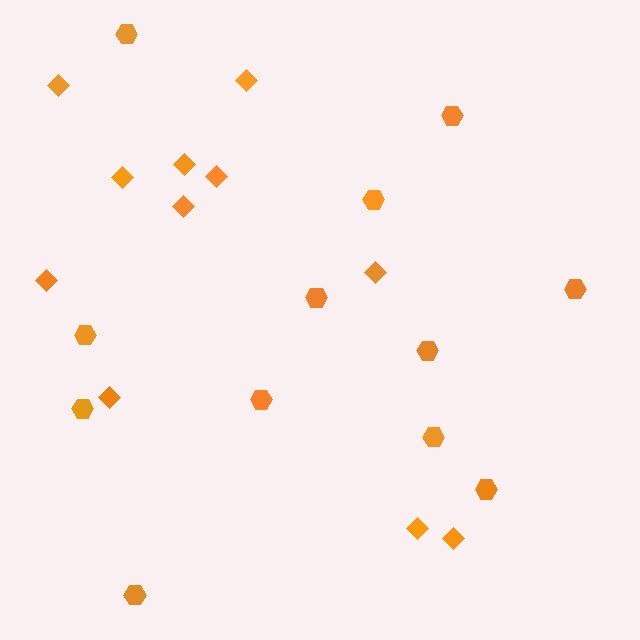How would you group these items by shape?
There are 2 groups: one group of hexagons (12) and one group of diamonds (11).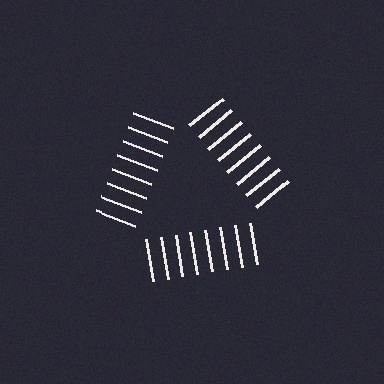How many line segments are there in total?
24 — 8 along each of the 3 edges.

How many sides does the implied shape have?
3 sides — the line-ends trace a triangle.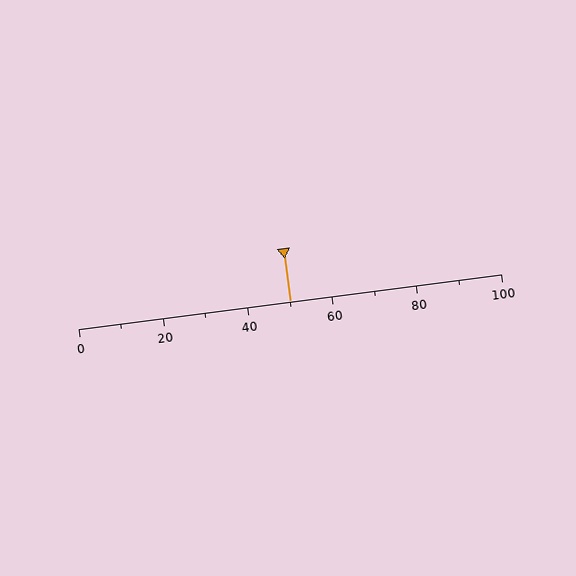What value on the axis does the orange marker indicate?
The marker indicates approximately 50.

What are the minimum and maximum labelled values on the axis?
The axis runs from 0 to 100.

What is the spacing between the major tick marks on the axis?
The major ticks are spaced 20 apart.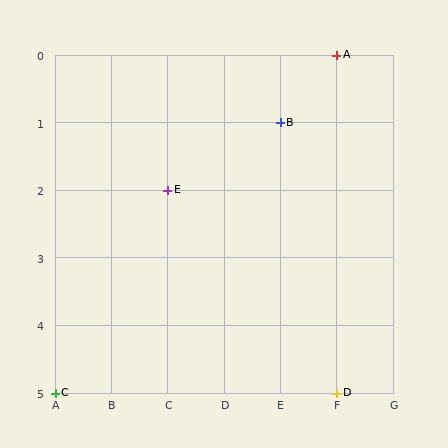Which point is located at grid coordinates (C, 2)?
Point E is at (C, 2).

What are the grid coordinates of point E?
Point E is at grid coordinates (C, 2).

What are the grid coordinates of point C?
Point C is at grid coordinates (A, 5).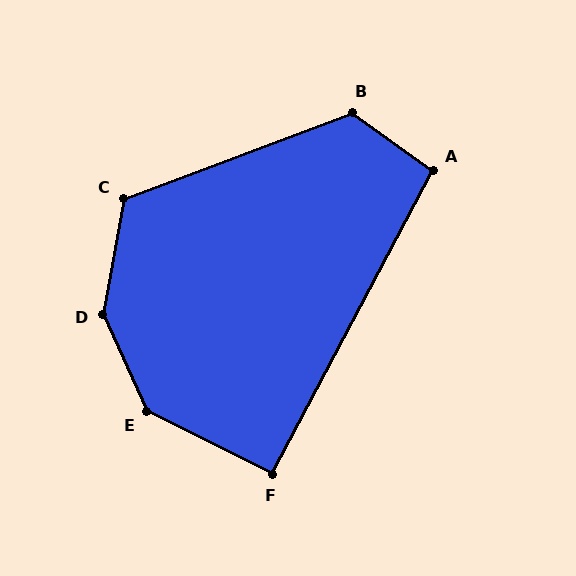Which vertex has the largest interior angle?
D, at approximately 145 degrees.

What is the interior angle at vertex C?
Approximately 121 degrees (obtuse).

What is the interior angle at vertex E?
Approximately 141 degrees (obtuse).